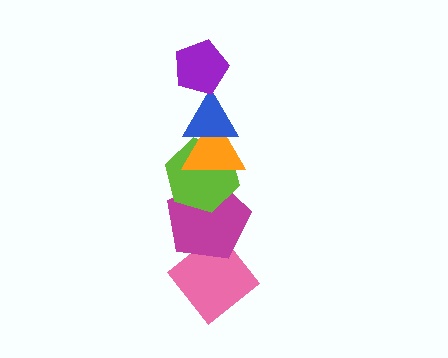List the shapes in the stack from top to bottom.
From top to bottom: the purple pentagon, the blue triangle, the orange triangle, the lime hexagon, the magenta pentagon, the pink diamond.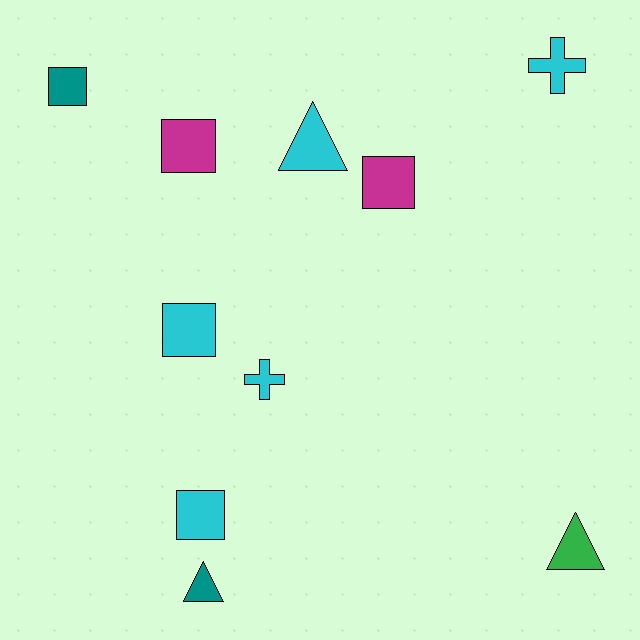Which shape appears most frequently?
Square, with 5 objects.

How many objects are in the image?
There are 10 objects.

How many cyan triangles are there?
There is 1 cyan triangle.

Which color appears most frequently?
Cyan, with 5 objects.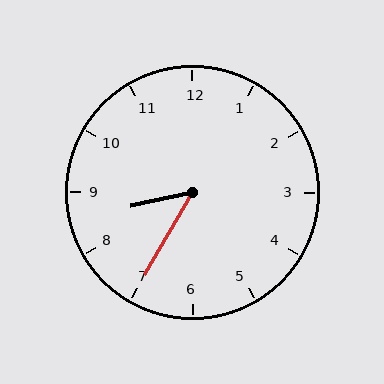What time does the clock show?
8:35.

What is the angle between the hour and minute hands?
Approximately 48 degrees.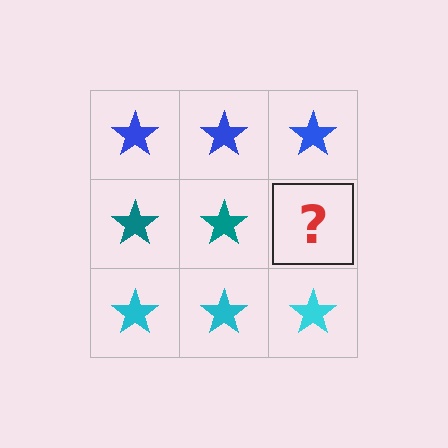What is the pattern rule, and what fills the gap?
The rule is that each row has a consistent color. The gap should be filled with a teal star.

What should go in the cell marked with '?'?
The missing cell should contain a teal star.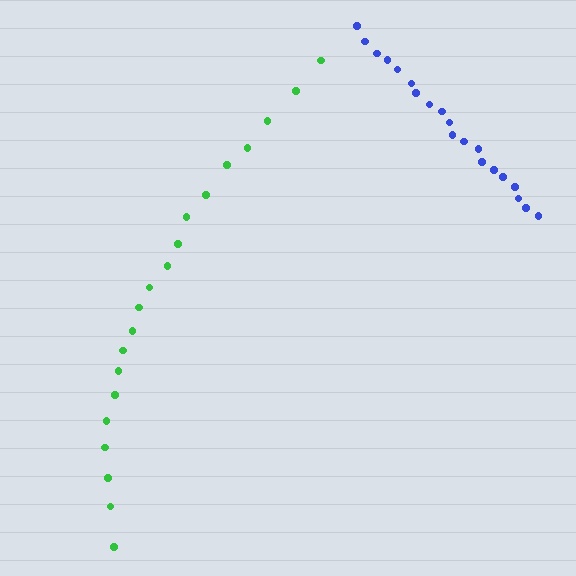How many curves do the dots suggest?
There are 2 distinct paths.